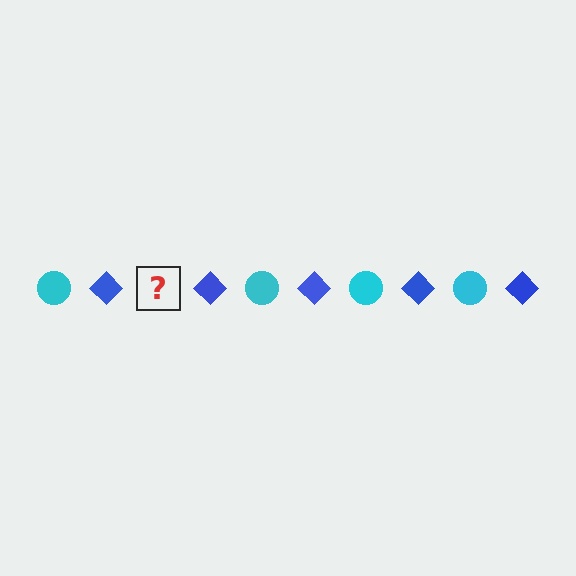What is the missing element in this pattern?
The missing element is a cyan circle.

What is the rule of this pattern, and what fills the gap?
The rule is that the pattern alternates between cyan circle and blue diamond. The gap should be filled with a cyan circle.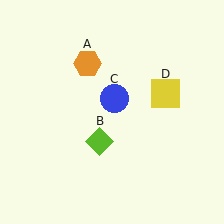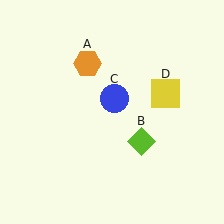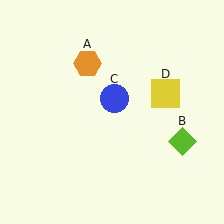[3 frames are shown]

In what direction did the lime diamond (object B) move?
The lime diamond (object B) moved right.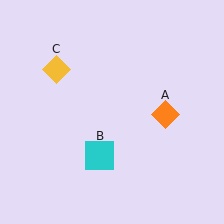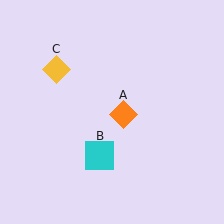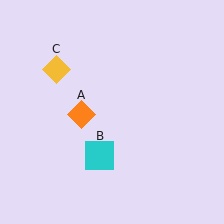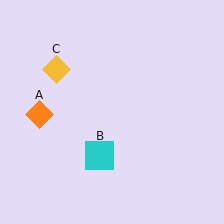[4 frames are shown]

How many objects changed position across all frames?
1 object changed position: orange diamond (object A).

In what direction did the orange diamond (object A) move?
The orange diamond (object A) moved left.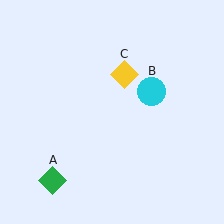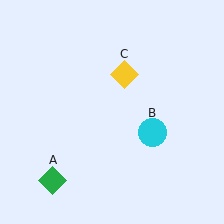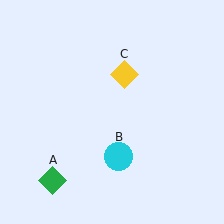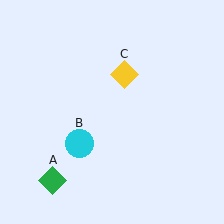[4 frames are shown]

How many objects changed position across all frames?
1 object changed position: cyan circle (object B).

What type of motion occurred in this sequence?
The cyan circle (object B) rotated clockwise around the center of the scene.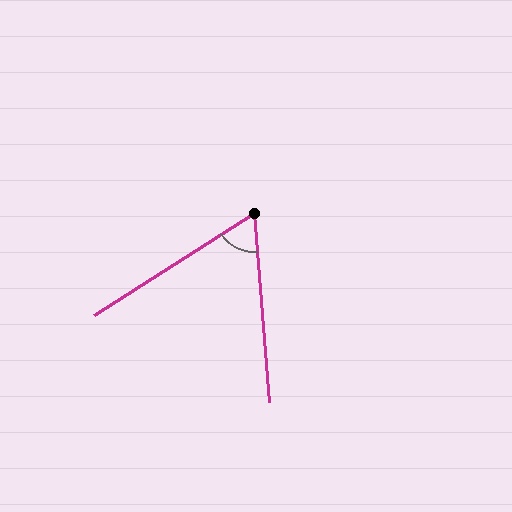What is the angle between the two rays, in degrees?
Approximately 62 degrees.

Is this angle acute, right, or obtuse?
It is acute.